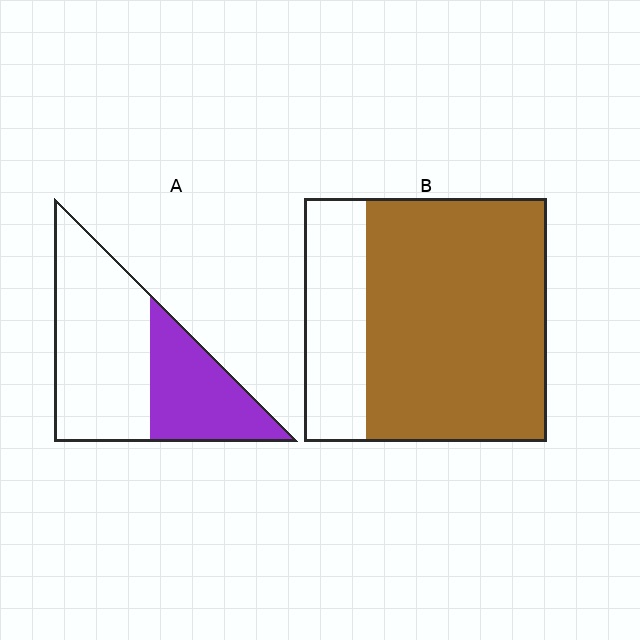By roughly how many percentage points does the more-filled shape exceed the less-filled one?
By roughly 40 percentage points (B over A).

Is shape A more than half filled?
No.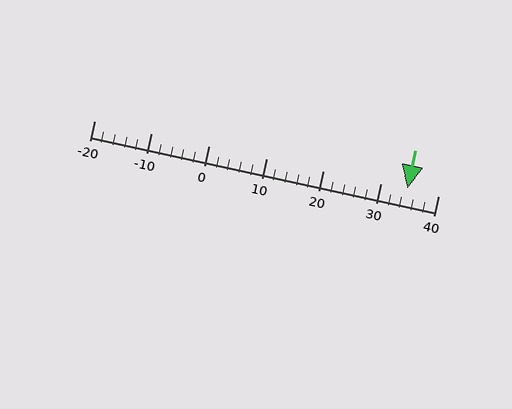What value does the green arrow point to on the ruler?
The green arrow points to approximately 35.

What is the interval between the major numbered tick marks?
The major tick marks are spaced 10 units apart.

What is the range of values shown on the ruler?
The ruler shows values from -20 to 40.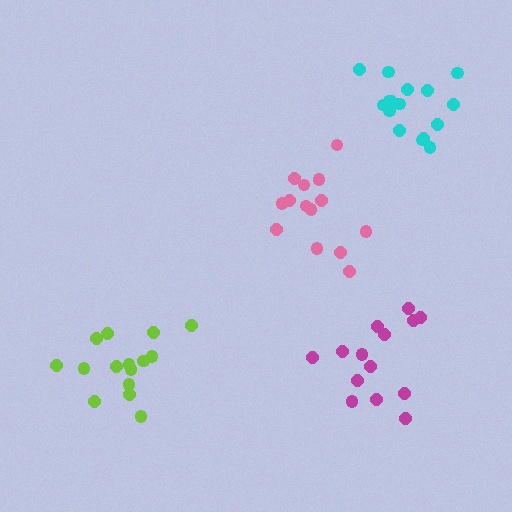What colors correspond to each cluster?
The clusters are colored: magenta, cyan, lime, pink.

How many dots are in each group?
Group 1: 14 dots, Group 2: 17 dots, Group 3: 15 dots, Group 4: 14 dots (60 total).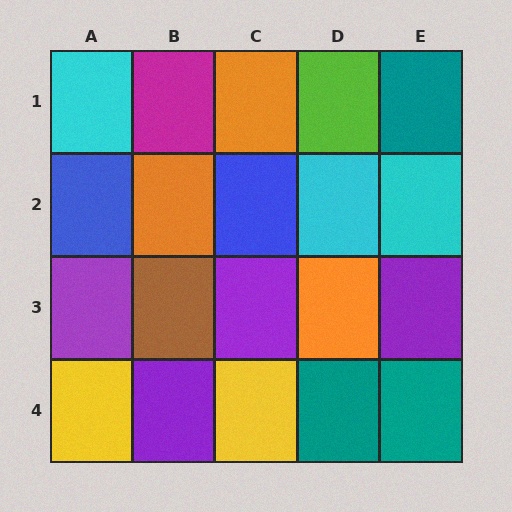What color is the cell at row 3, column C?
Purple.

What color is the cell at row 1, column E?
Teal.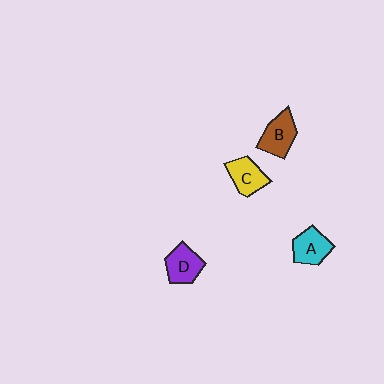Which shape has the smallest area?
Shape C (yellow).